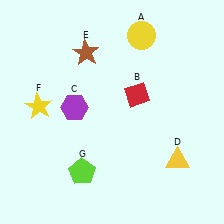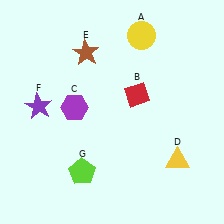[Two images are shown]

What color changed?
The star (F) changed from yellow in Image 1 to purple in Image 2.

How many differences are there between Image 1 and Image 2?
There is 1 difference between the two images.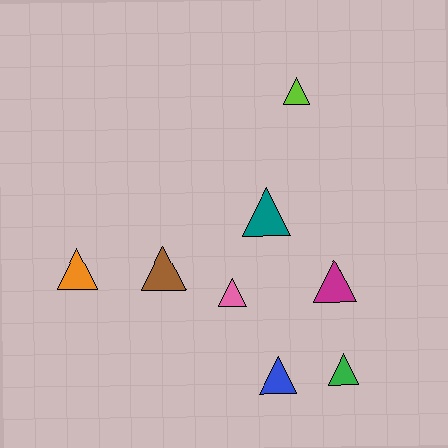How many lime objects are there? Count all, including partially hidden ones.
There is 1 lime object.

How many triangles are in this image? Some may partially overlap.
There are 8 triangles.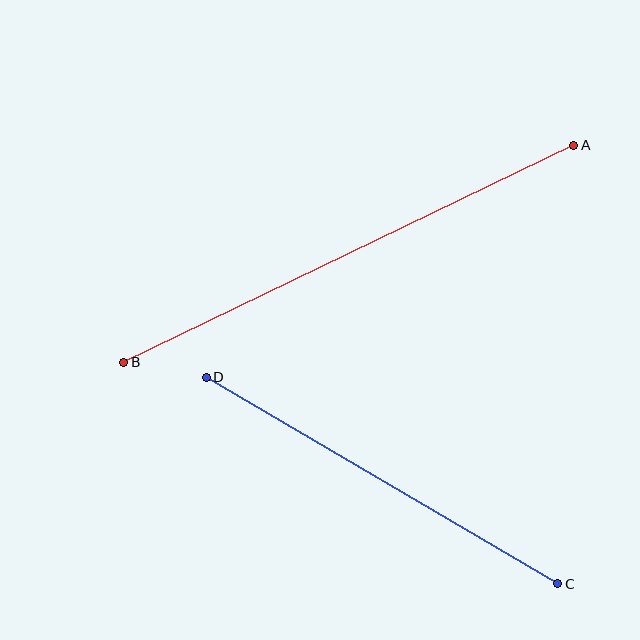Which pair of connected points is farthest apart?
Points A and B are farthest apart.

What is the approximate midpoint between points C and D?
The midpoint is at approximately (382, 481) pixels.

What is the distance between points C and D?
The distance is approximately 408 pixels.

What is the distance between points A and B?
The distance is approximately 500 pixels.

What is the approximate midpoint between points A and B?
The midpoint is at approximately (349, 254) pixels.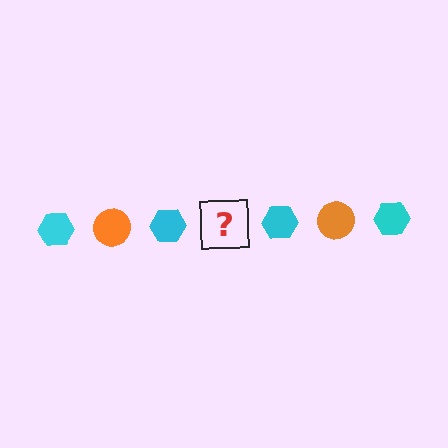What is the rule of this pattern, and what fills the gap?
The rule is that the pattern alternates between cyan hexagon and orange circle. The gap should be filled with an orange circle.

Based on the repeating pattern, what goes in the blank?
The blank should be an orange circle.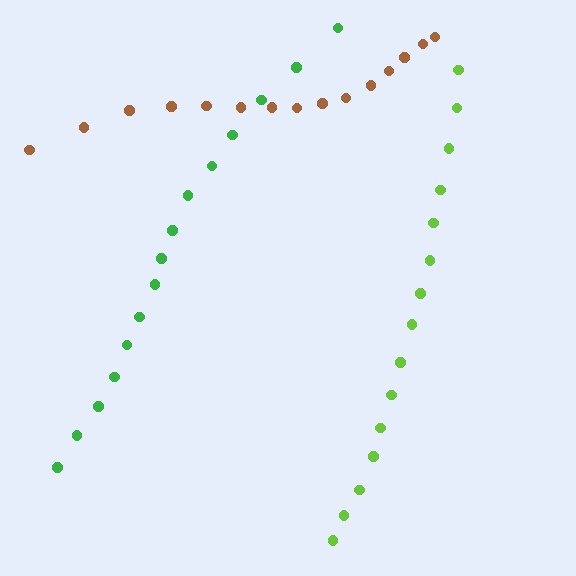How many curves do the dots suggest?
There are 3 distinct paths.